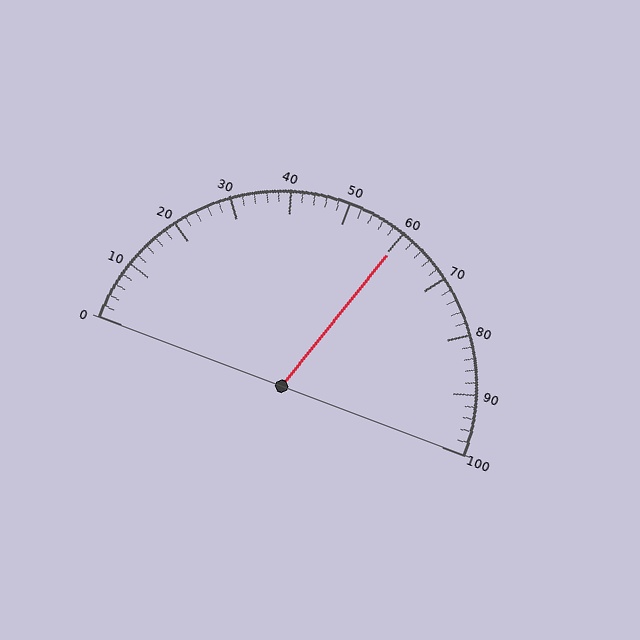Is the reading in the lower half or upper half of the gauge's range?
The reading is in the upper half of the range (0 to 100).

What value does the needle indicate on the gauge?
The needle indicates approximately 60.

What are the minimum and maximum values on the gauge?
The gauge ranges from 0 to 100.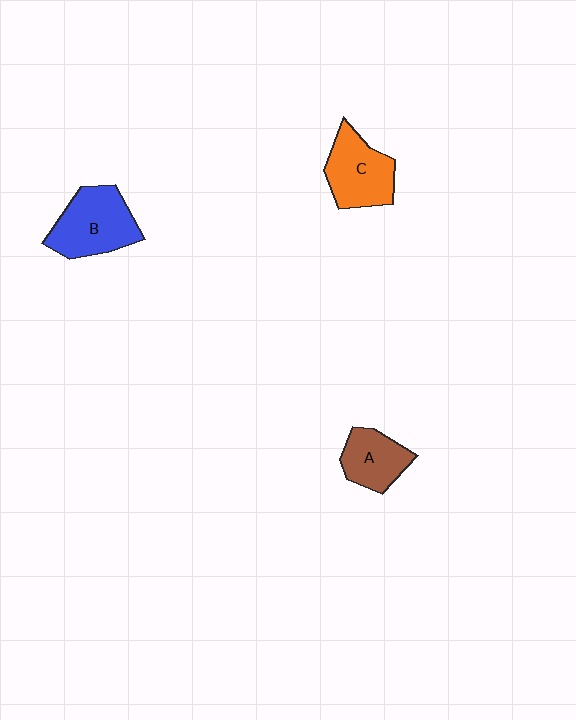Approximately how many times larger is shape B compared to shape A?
Approximately 1.5 times.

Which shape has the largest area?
Shape B (blue).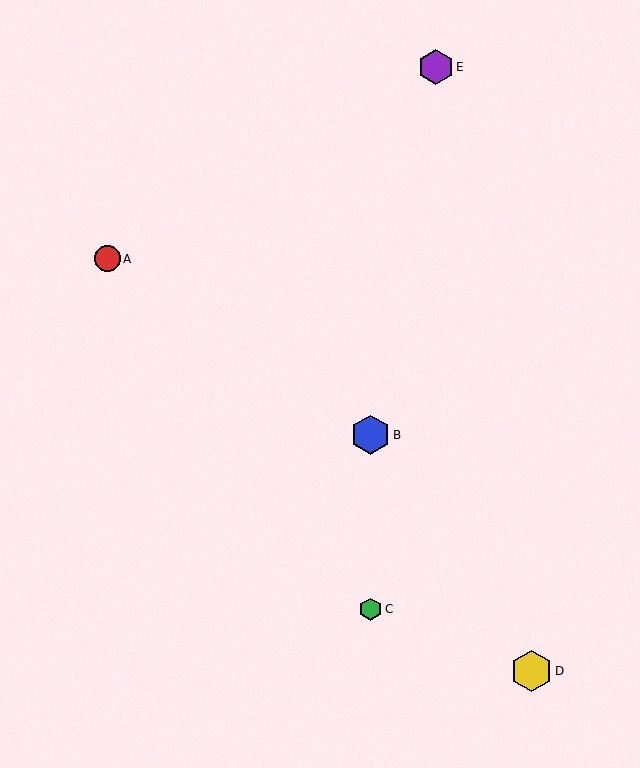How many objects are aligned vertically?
2 objects (B, C) are aligned vertically.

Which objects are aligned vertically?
Objects B, C are aligned vertically.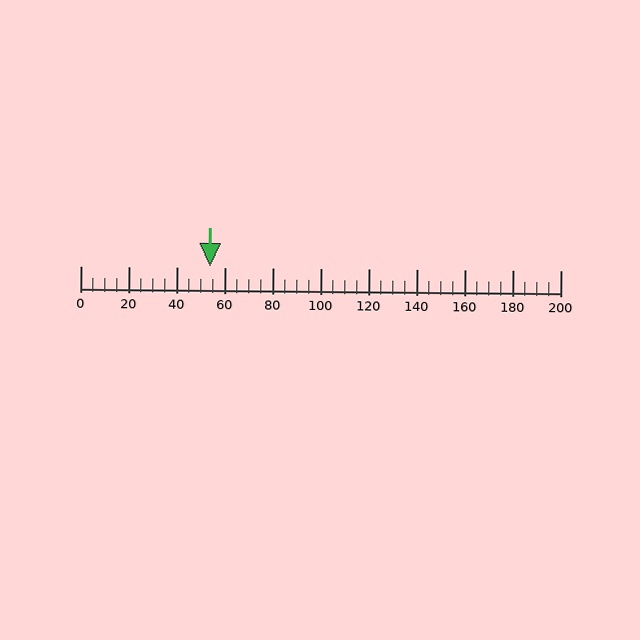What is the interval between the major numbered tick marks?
The major tick marks are spaced 20 units apart.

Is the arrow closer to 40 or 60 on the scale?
The arrow is closer to 60.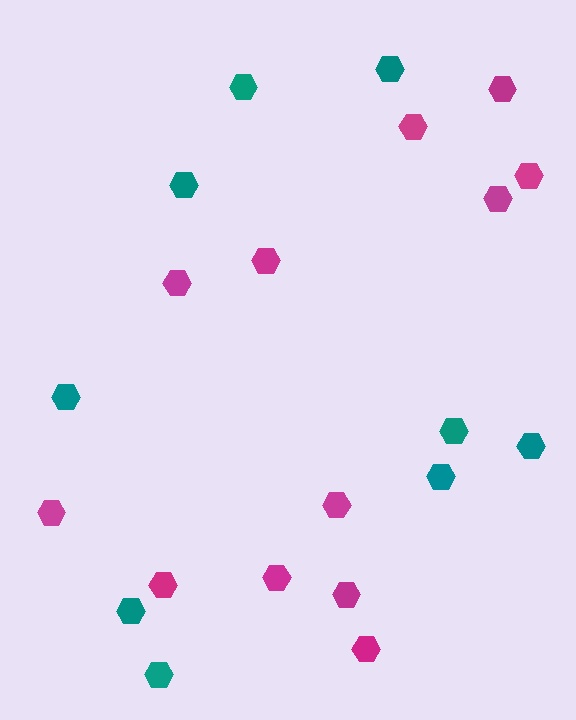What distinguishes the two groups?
There are 2 groups: one group of magenta hexagons (12) and one group of teal hexagons (9).